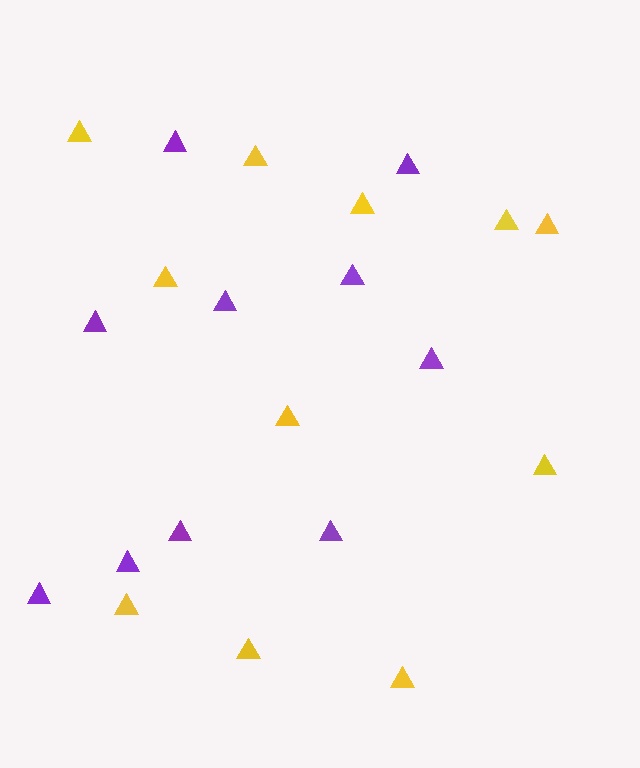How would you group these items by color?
There are 2 groups: one group of yellow triangles (11) and one group of purple triangles (10).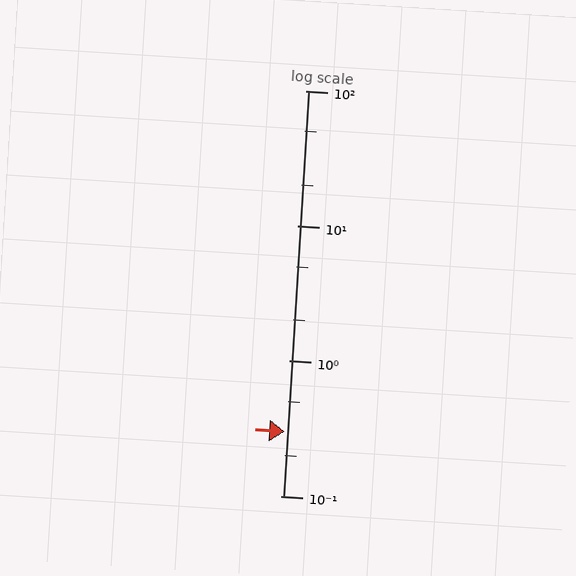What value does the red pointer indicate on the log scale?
The pointer indicates approximately 0.3.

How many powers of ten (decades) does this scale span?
The scale spans 3 decades, from 0.1 to 100.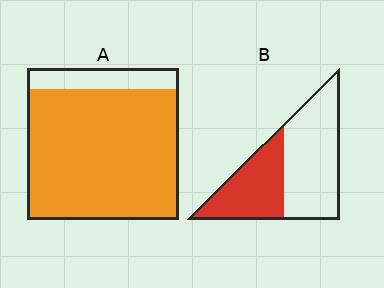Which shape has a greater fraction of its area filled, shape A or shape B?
Shape A.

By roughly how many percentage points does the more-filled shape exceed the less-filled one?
By roughly 45 percentage points (A over B).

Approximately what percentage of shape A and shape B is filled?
A is approximately 85% and B is approximately 40%.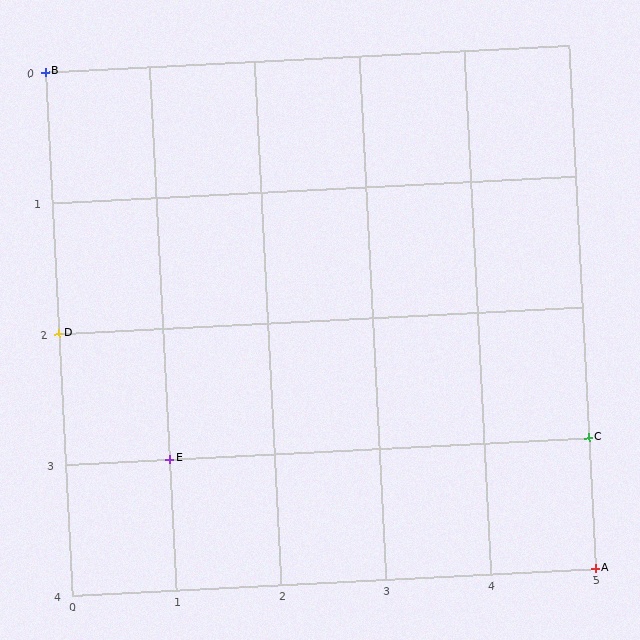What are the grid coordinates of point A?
Point A is at grid coordinates (5, 4).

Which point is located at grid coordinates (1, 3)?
Point E is at (1, 3).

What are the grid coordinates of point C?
Point C is at grid coordinates (5, 3).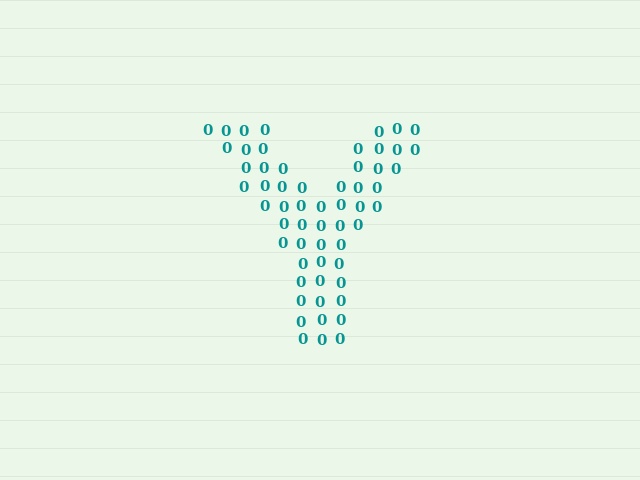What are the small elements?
The small elements are digit 0's.